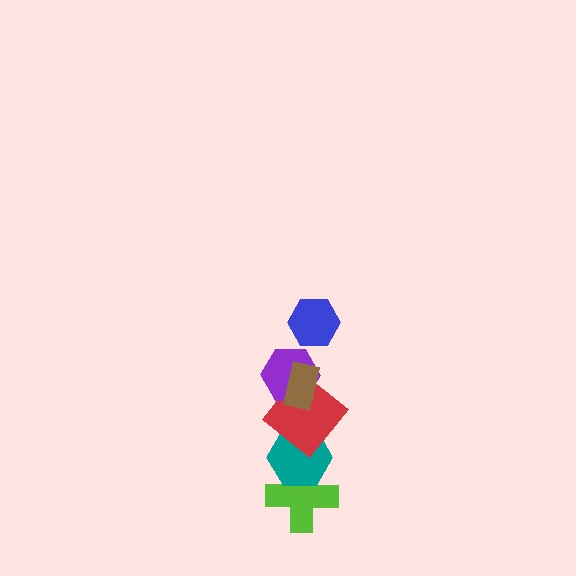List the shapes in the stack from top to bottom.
From top to bottom: the blue hexagon, the brown rectangle, the purple hexagon, the red diamond, the teal hexagon, the lime cross.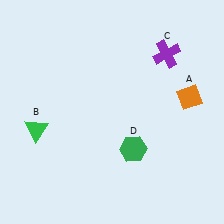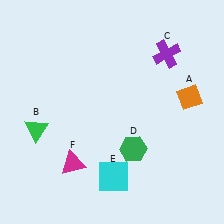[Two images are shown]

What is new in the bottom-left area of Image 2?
A magenta triangle (F) was added in the bottom-left area of Image 2.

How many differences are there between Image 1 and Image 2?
There are 2 differences between the two images.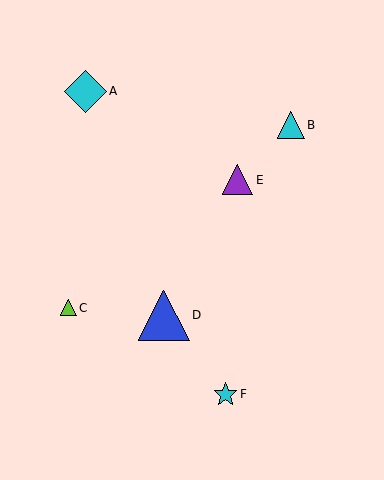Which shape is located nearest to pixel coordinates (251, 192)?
The purple triangle (labeled E) at (238, 180) is nearest to that location.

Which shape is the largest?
The blue triangle (labeled D) is the largest.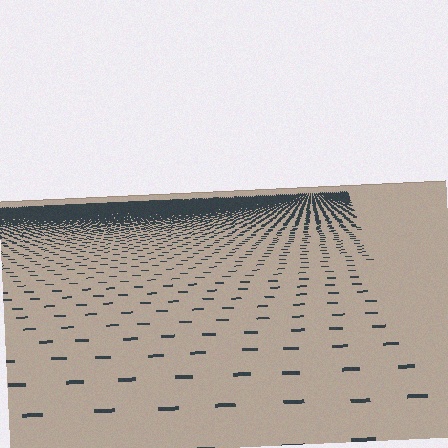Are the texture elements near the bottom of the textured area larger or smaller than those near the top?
Larger. Near the bottom, elements are closer to the viewer and appear at a bigger on-screen size.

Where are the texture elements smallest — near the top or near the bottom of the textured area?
Near the top.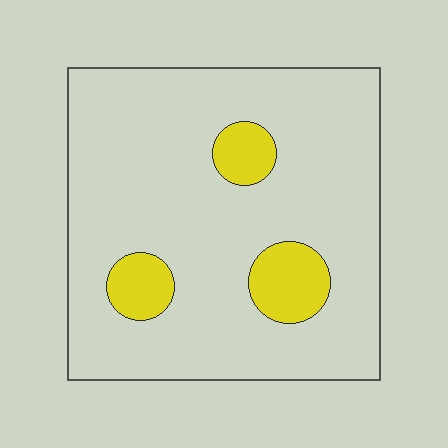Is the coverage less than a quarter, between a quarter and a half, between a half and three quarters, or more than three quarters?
Less than a quarter.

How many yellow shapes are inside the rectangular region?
3.